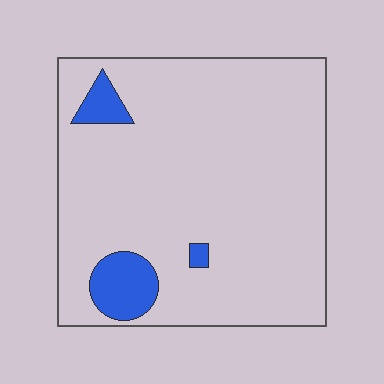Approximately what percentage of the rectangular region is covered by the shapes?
Approximately 10%.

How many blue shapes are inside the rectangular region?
3.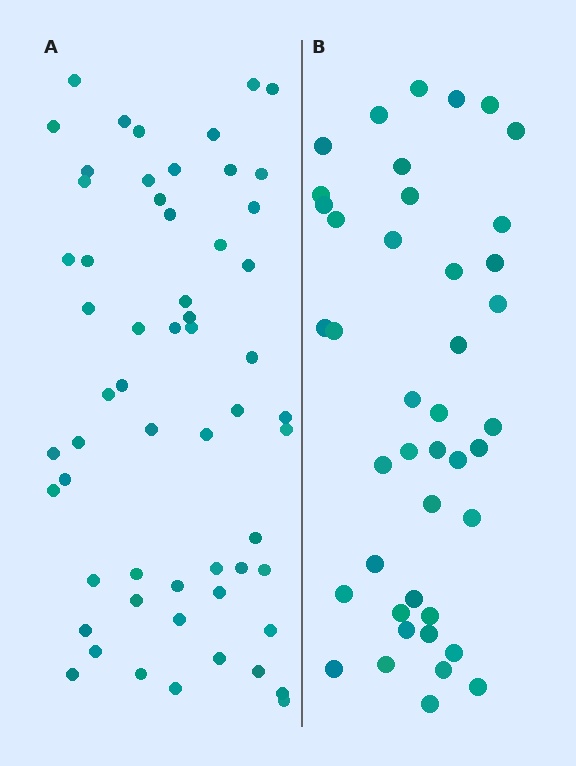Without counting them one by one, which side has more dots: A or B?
Region A (the left region) has more dots.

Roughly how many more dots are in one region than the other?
Region A has approximately 15 more dots than region B.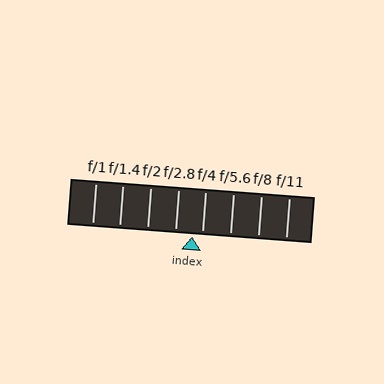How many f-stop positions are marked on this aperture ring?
There are 8 f-stop positions marked.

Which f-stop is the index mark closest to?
The index mark is closest to f/4.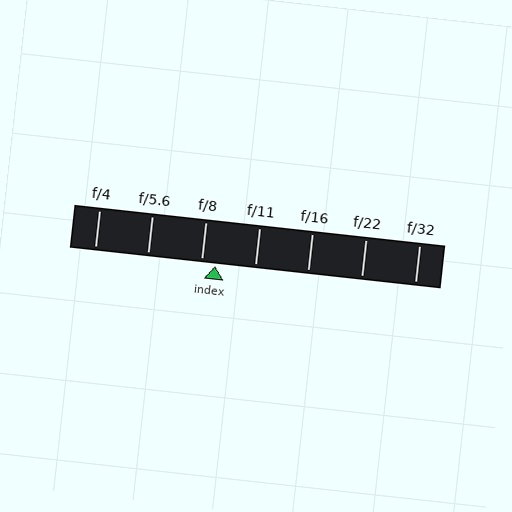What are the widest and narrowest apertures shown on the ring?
The widest aperture shown is f/4 and the narrowest is f/32.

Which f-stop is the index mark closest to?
The index mark is closest to f/8.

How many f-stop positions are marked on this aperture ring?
There are 7 f-stop positions marked.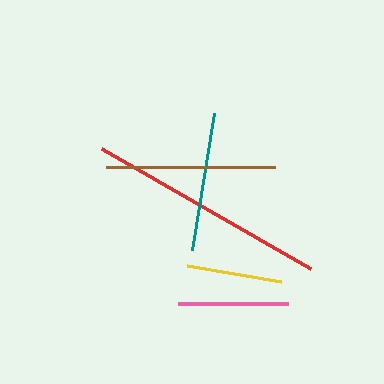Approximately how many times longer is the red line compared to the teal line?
The red line is approximately 1.7 times the length of the teal line.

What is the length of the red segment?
The red segment is approximately 241 pixels long.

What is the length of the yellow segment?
The yellow segment is approximately 95 pixels long.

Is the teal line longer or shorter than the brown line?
The brown line is longer than the teal line.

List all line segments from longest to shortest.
From longest to shortest: red, brown, teal, pink, yellow.